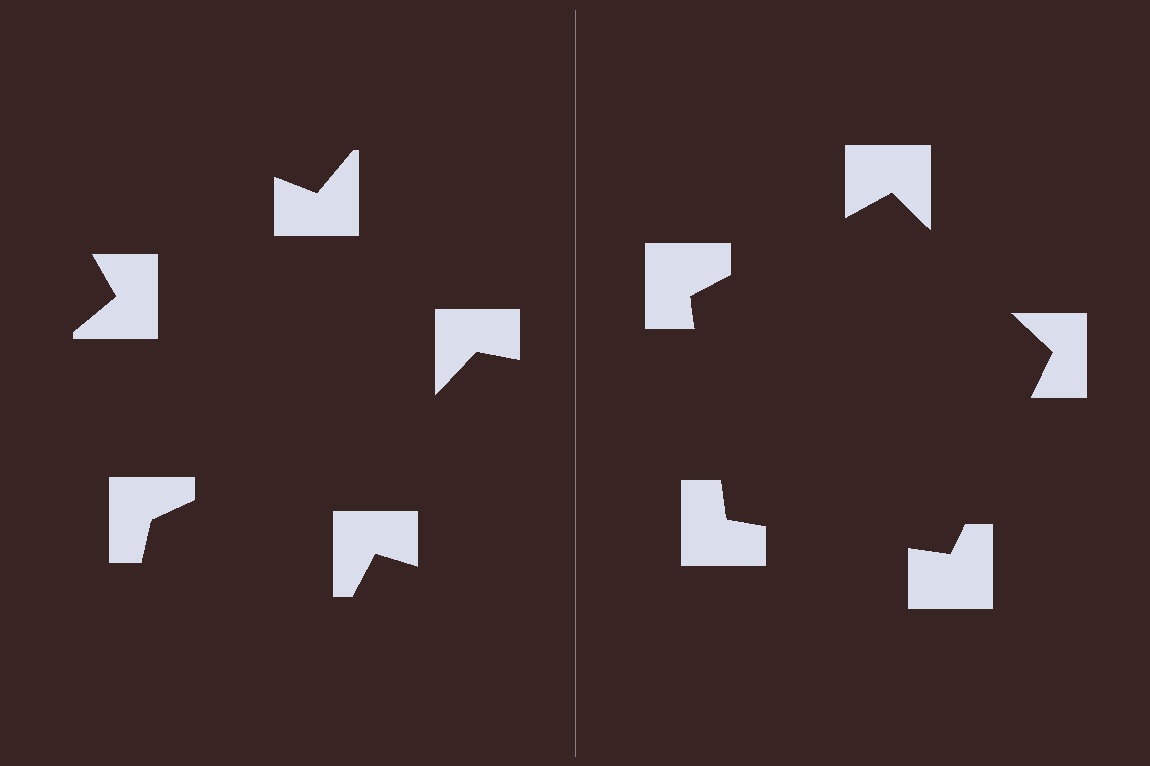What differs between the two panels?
The notched squares are positioned identically on both sides; only the wedge orientations differ. On the right they align to a pentagon; on the left they are misaligned.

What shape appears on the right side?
An illusory pentagon.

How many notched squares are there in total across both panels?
10 — 5 on each side.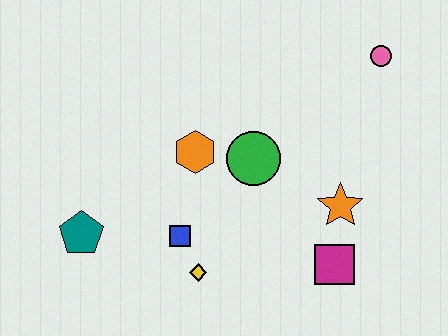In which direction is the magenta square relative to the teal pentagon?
The magenta square is to the right of the teal pentagon.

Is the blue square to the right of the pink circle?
No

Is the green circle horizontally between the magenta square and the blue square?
Yes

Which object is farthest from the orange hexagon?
The pink circle is farthest from the orange hexagon.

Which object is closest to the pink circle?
The orange star is closest to the pink circle.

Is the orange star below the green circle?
Yes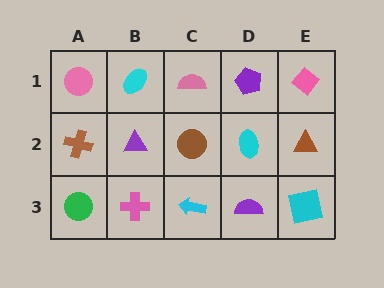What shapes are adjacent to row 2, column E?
A pink diamond (row 1, column E), a cyan square (row 3, column E), a cyan ellipse (row 2, column D).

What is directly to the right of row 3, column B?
A cyan arrow.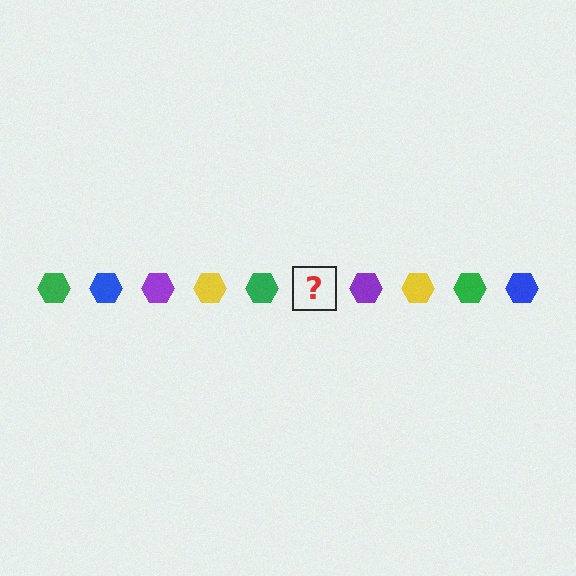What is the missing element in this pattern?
The missing element is a blue hexagon.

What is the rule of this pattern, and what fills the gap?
The rule is that the pattern cycles through green, blue, purple, yellow hexagons. The gap should be filled with a blue hexagon.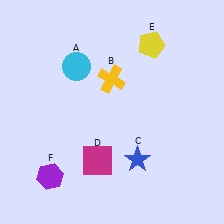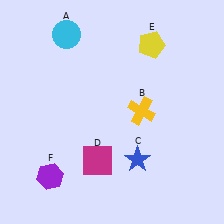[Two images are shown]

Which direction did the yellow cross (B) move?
The yellow cross (B) moved down.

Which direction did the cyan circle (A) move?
The cyan circle (A) moved up.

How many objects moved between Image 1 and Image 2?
2 objects moved between the two images.